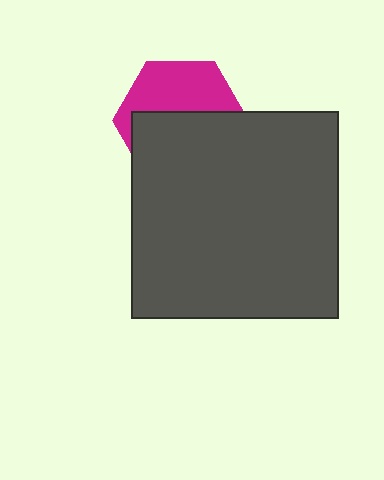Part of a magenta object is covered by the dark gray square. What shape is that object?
It is a hexagon.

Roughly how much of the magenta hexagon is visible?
A small part of it is visible (roughly 44%).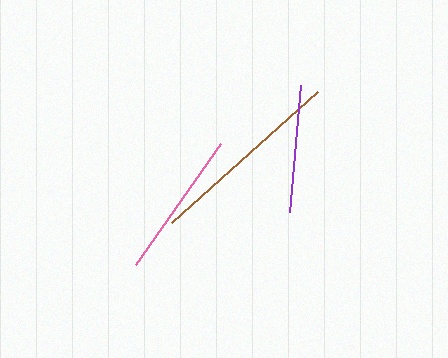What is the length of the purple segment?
The purple segment is approximately 127 pixels long.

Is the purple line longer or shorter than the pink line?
The pink line is longer than the purple line.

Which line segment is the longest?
The brown line is the longest at approximately 197 pixels.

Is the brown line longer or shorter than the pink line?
The brown line is longer than the pink line.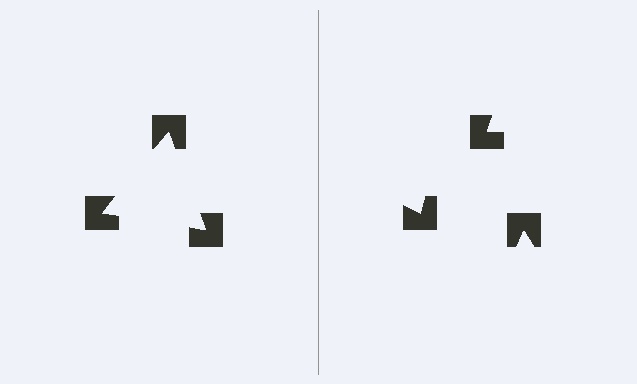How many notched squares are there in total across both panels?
6 — 3 on each side.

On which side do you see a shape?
An illusory triangle appears on the left side. On the right side the wedge cuts are rotated, so no coherent shape forms.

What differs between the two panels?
The notched squares are positioned identically on both sides; only the wedge orientations differ. On the left they align to a triangle; on the right they are misaligned.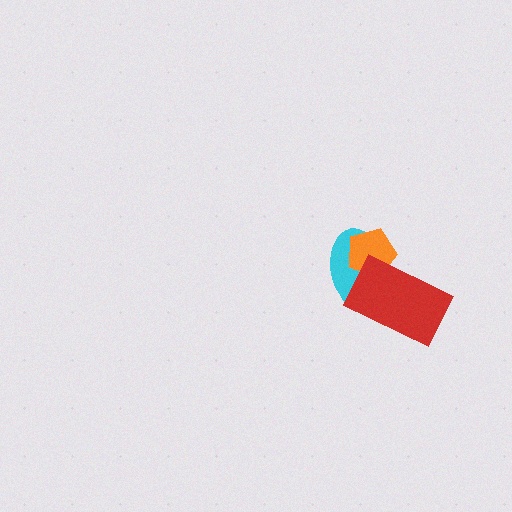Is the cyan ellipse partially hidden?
Yes, it is partially covered by another shape.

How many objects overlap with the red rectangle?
2 objects overlap with the red rectangle.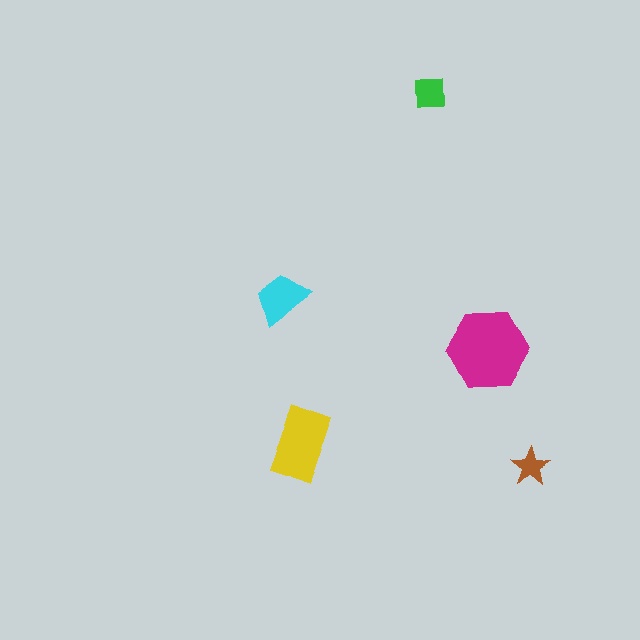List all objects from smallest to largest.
The brown star, the green square, the cyan trapezoid, the yellow rectangle, the magenta hexagon.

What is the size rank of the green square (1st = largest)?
4th.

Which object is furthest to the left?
The cyan trapezoid is leftmost.